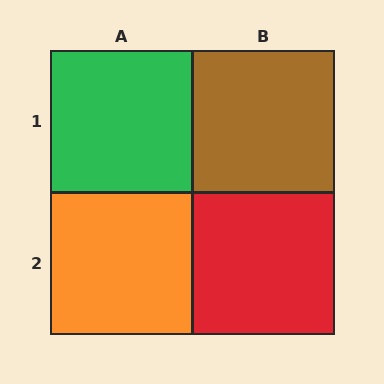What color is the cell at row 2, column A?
Orange.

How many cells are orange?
1 cell is orange.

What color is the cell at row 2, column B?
Red.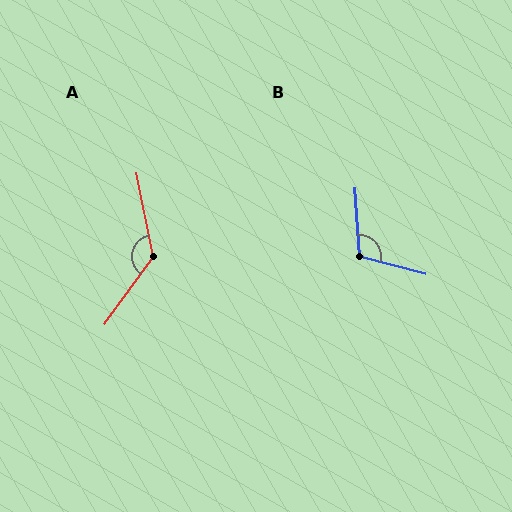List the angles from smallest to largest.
B (109°), A (133°).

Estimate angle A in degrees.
Approximately 133 degrees.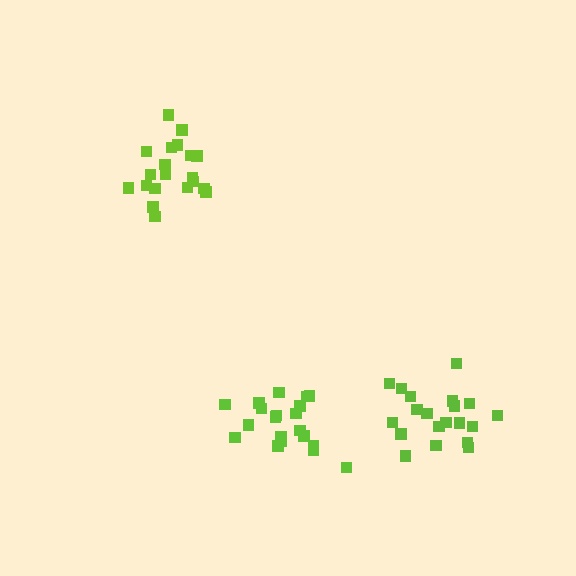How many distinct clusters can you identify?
There are 3 distinct clusters.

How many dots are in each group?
Group 1: 20 dots, Group 2: 20 dots, Group 3: 20 dots (60 total).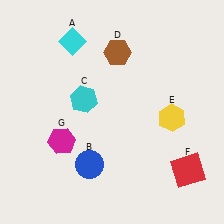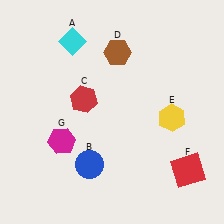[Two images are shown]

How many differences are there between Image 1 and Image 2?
There is 1 difference between the two images.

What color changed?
The hexagon (C) changed from cyan in Image 1 to red in Image 2.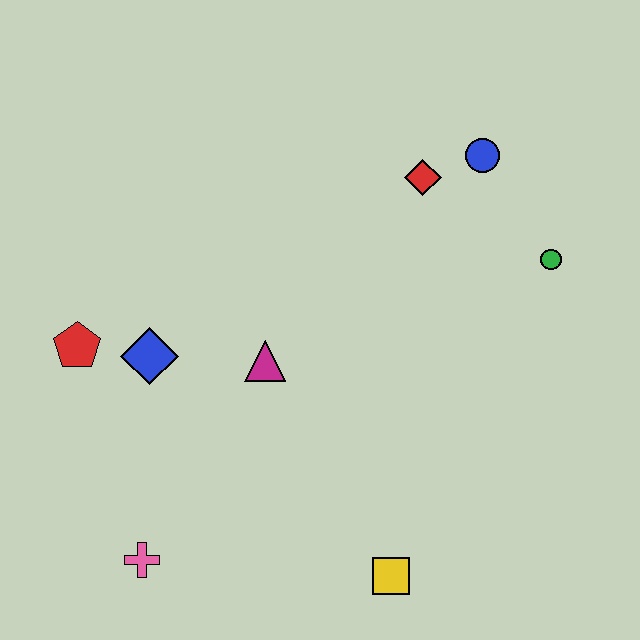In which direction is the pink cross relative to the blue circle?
The pink cross is below the blue circle.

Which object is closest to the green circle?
The blue circle is closest to the green circle.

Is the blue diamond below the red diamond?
Yes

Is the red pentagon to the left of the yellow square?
Yes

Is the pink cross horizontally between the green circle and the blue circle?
No